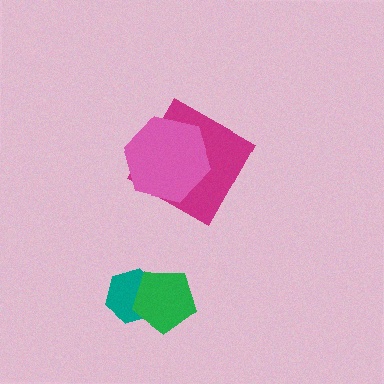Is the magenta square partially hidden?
Yes, it is partially covered by another shape.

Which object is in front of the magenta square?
The pink hexagon is in front of the magenta square.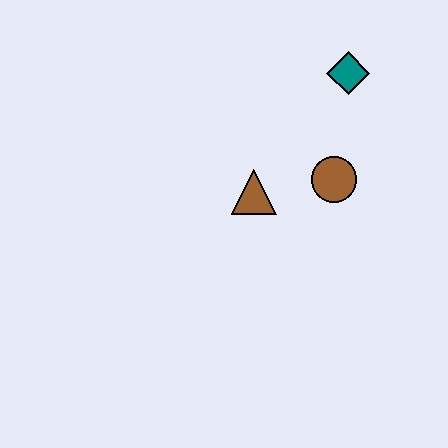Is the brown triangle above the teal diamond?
No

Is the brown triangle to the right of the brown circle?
No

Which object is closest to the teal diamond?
The brown circle is closest to the teal diamond.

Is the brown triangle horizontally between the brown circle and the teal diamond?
No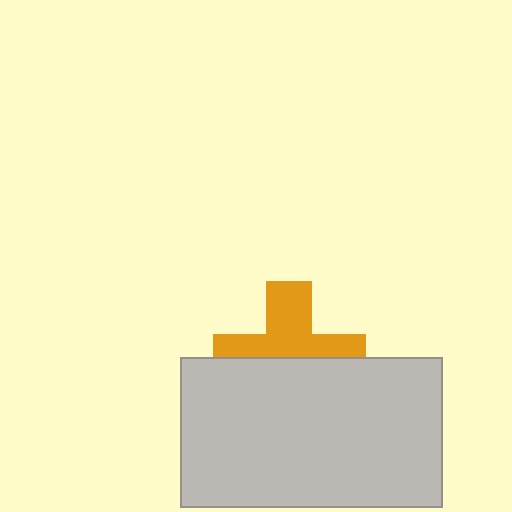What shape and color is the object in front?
The object in front is a light gray rectangle.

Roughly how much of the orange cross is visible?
About half of it is visible (roughly 50%).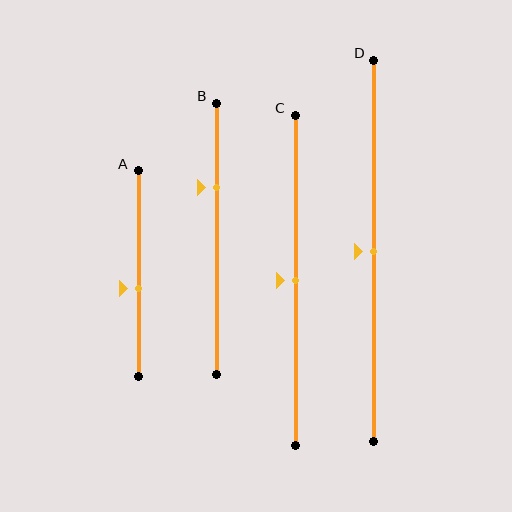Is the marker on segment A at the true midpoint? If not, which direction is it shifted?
No, the marker on segment A is shifted downward by about 7% of the segment length.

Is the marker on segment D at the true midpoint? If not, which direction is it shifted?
Yes, the marker on segment D is at the true midpoint.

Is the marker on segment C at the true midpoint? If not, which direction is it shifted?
Yes, the marker on segment C is at the true midpoint.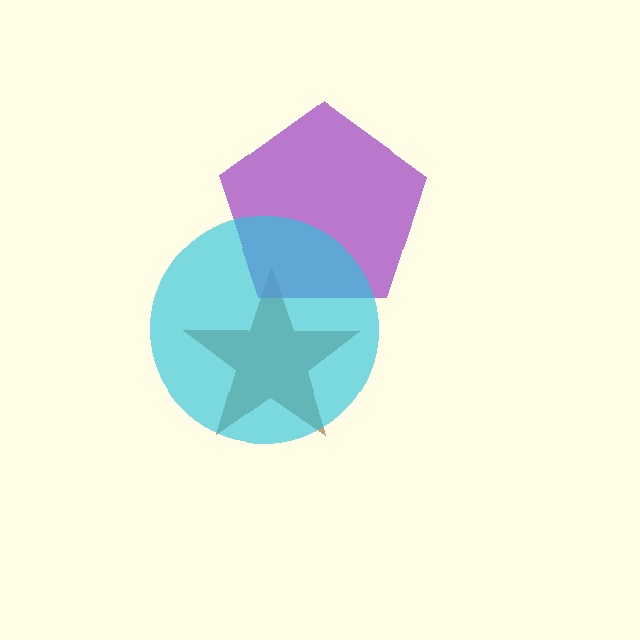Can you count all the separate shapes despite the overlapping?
Yes, there are 3 separate shapes.